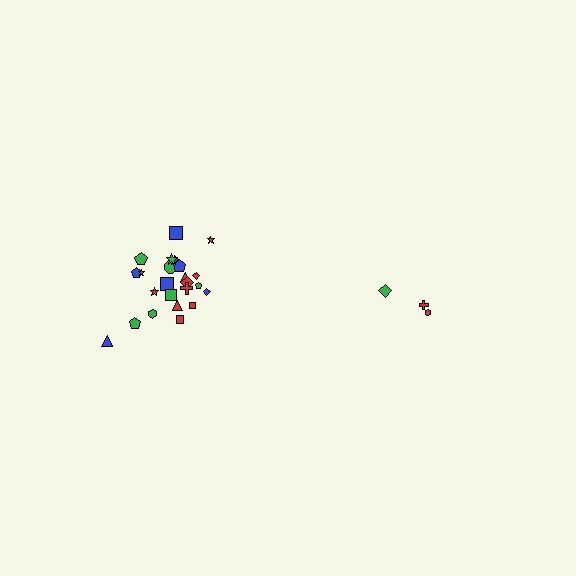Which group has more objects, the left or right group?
The left group.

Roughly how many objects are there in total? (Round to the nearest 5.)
Roughly 30 objects in total.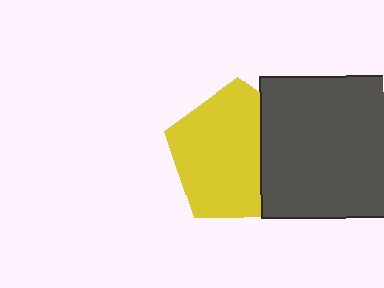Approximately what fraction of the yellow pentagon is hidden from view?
Roughly 30% of the yellow pentagon is hidden behind the dark gray rectangle.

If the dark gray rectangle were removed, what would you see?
You would see the complete yellow pentagon.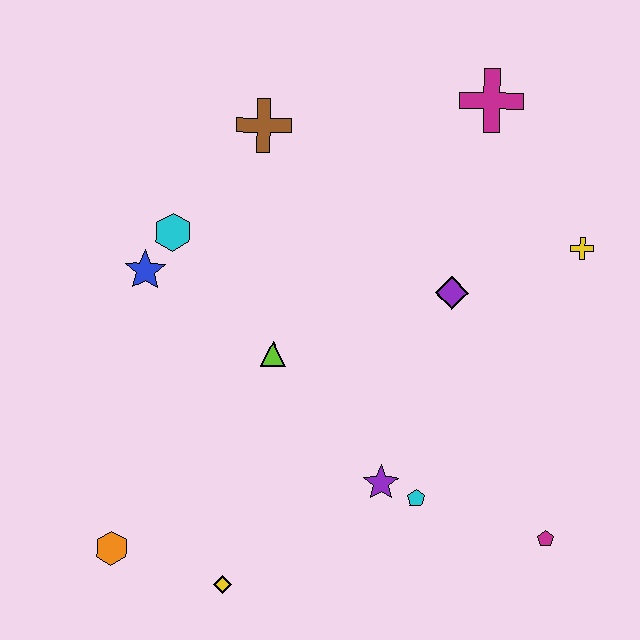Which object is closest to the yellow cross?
The purple diamond is closest to the yellow cross.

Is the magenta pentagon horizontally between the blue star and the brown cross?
No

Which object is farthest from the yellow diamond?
The magenta cross is farthest from the yellow diamond.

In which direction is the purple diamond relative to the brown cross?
The purple diamond is to the right of the brown cross.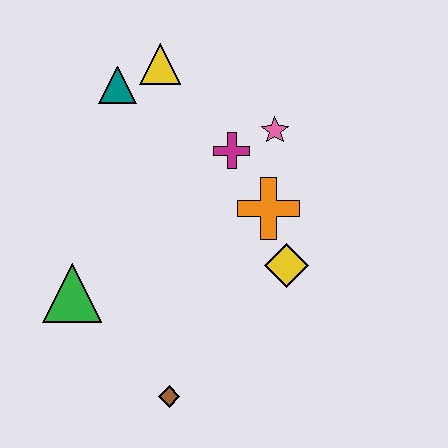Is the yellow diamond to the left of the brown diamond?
No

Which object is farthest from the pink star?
The brown diamond is farthest from the pink star.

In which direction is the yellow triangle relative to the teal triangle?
The yellow triangle is to the right of the teal triangle.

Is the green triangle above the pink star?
No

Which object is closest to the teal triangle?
The yellow triangle is closest to the teal triangle.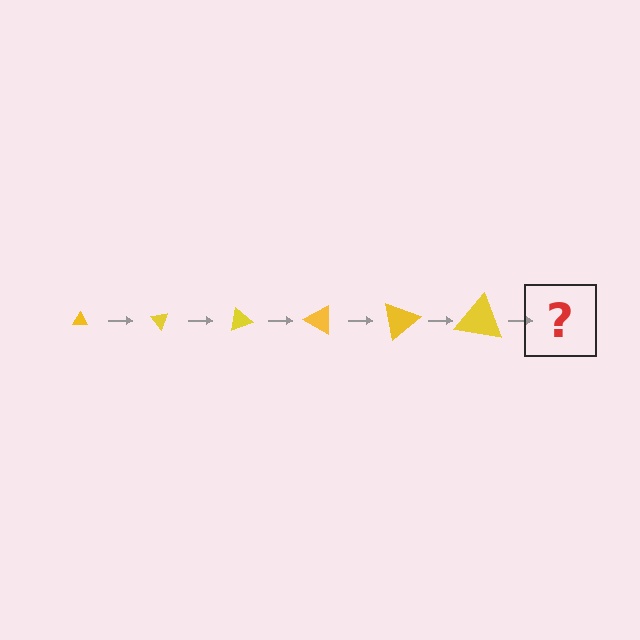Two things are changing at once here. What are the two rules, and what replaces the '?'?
The two rules are that the triangle grows larger each step and it rotates 50 degrees each step. The '?' should be a triangle, larger than the previous one and rotated 300 degrees from the start.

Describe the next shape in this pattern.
It should be a triangle, larger than the previous one and rotated 300 degrees from the start.